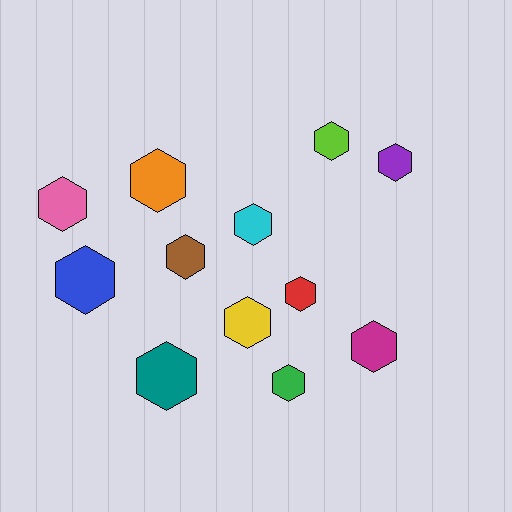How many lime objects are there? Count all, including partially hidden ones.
There is 1 lime object.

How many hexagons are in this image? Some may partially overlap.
There are 12 hexagons.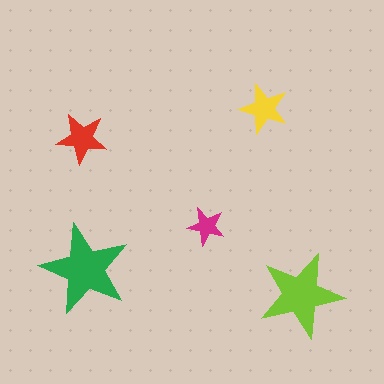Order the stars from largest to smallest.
the green one, the lime one, the red one, the yellow one, the magenta one.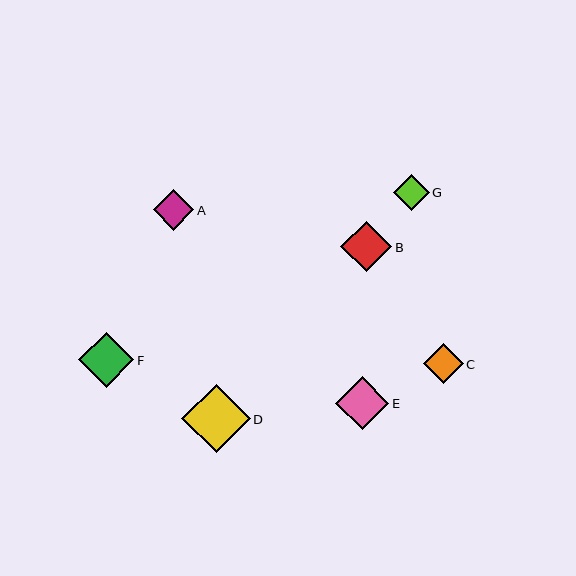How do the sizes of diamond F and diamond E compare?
Diamond F and diamond E are approximately the same size.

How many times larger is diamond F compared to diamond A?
Diamond F is approximately 1.4 times the size of diamond A.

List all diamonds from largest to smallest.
From largest to smallest: D, F, E, B, A, C, G.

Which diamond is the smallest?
Diamond G is the smallest with a size of approximately 36 pixels.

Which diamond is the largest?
Diamond D is the largest with a size of approximately 68 pixels.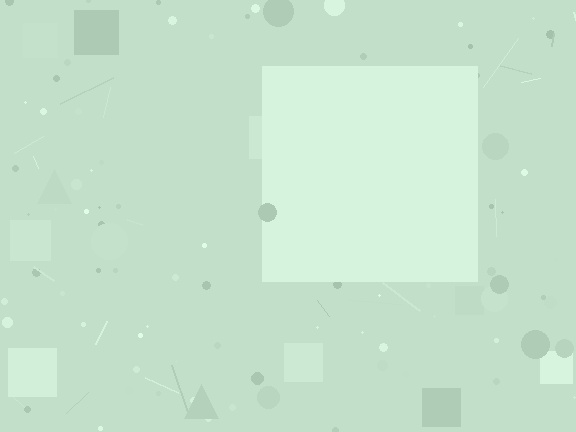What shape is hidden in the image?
A square is hidden in the image.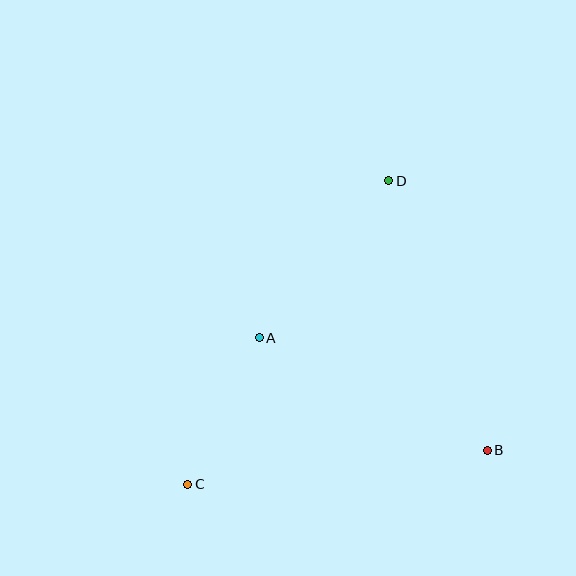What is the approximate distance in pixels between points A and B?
The distance between A and B is approximately 255 pixels.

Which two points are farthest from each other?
Points C and D are farthest from each other.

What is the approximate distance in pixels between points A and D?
The distance between A and D is approximately 204 pixels.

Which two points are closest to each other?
Points A and C are closest to each other.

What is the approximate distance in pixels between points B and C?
The distance between B and C is approximately 301 pixels.